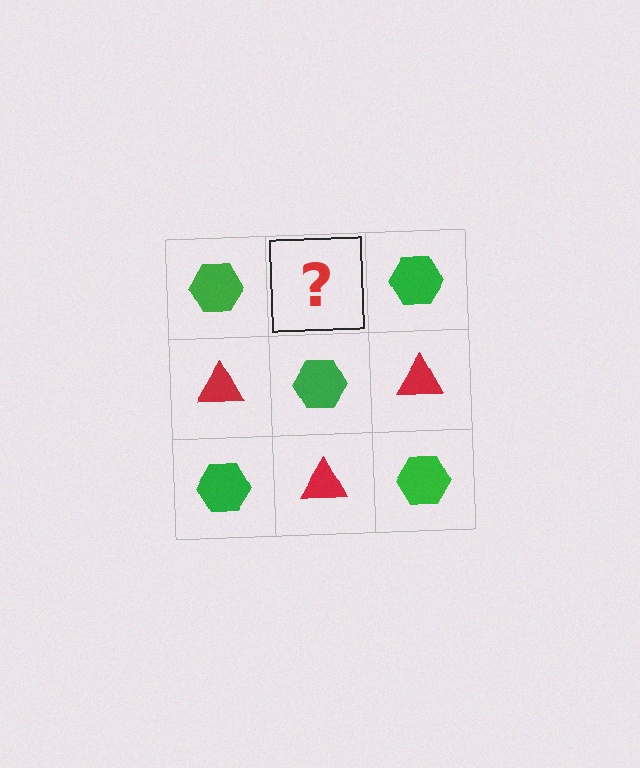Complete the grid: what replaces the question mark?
The question mark should be replaced with a red triangle.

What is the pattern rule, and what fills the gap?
The rule is that it alternates green hexagon and red triangle in a checkerboard pattern. The gap should be filled with a red triangle.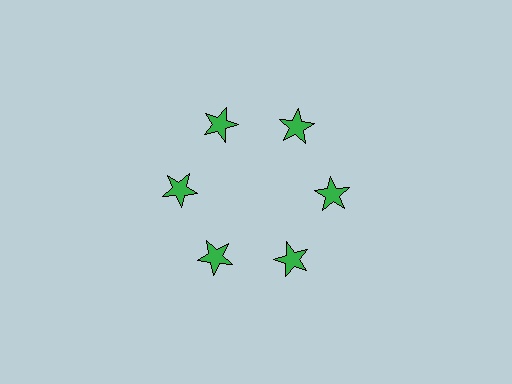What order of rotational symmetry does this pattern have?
This pattern has 6-fold rotational symmetry.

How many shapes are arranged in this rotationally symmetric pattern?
There are 6 shapes, arranged in 6 groups of 1.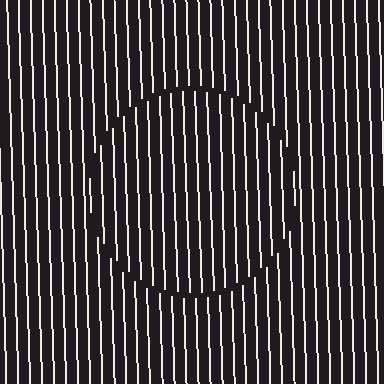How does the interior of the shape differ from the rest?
The interior of the shape contains the same grating, shifted by half a period — the contour is defined by the phase discontinuity where line-ends from the inner and outer gratings abut.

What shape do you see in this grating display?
An illusory circle. The interior of the shape contains the same grating, shifted by half a period — the contour is defined by the phase discontinuity where line-ends from the inner and outer gratings abut.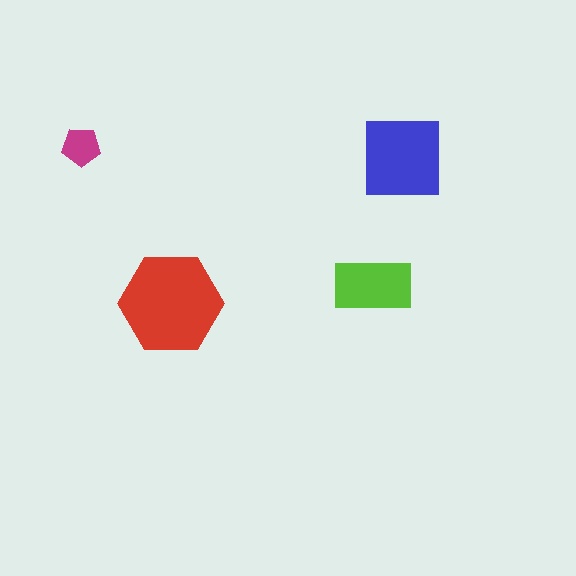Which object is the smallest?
The magenta pentagon.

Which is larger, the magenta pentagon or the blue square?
The blue square.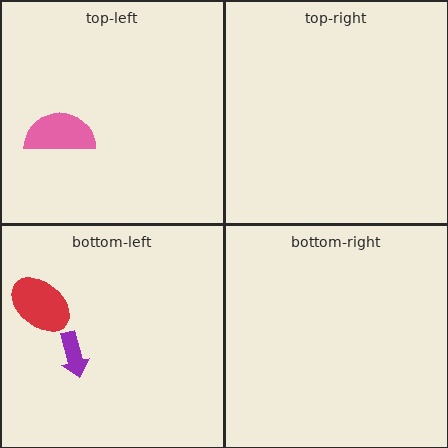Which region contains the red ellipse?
The bottom-left region.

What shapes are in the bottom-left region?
The purple arrow, the red ellipse.